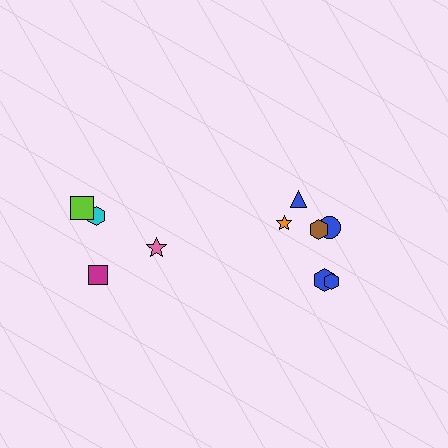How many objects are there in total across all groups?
There are 10 objects.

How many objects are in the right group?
There are 6 objects.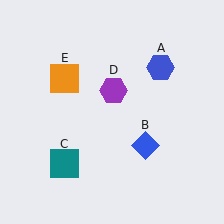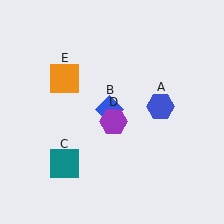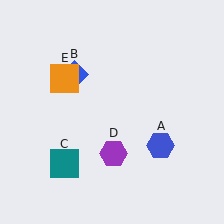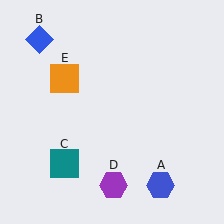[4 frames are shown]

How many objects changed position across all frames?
3 objects changed position: blue hexagon (object A), blue diamond (object B), purple hexagon (object D).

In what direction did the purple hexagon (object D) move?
The purple hexagon (object D) moved down.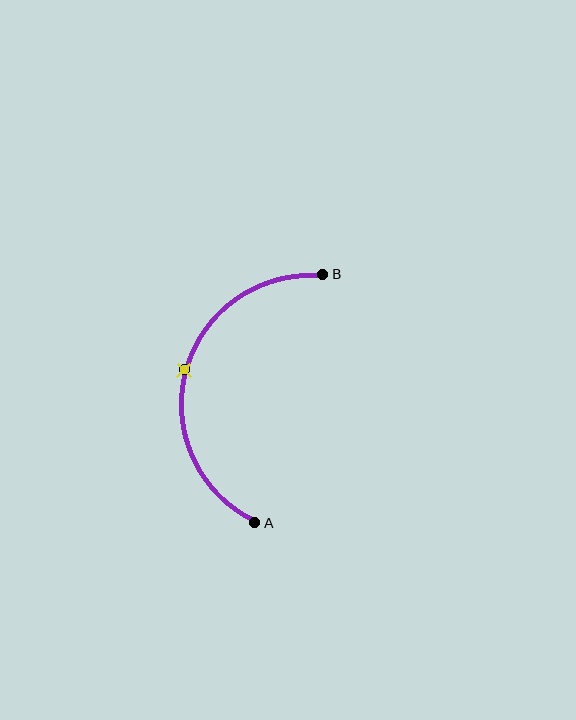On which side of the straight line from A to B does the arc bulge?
The arc bulges to the left of the straight line connecting A and B.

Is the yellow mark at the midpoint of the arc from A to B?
Yes. The yellow mark lies on the arc at equal arc-length from both A and B — it is the arc midpoint.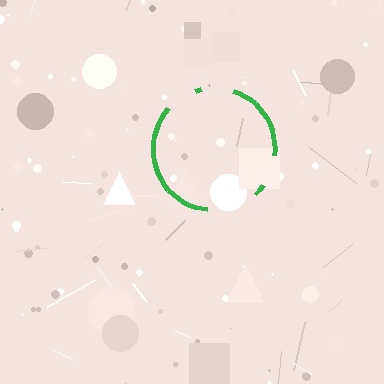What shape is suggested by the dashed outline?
The dashed outline suggests a circle.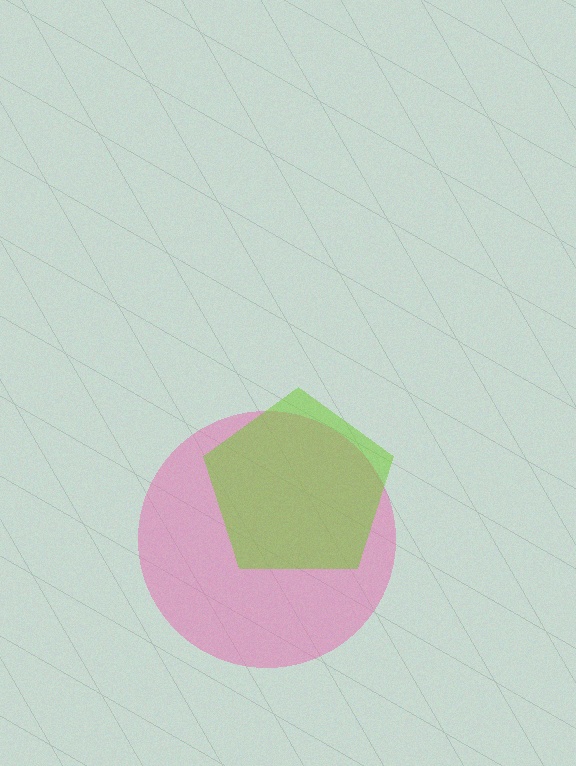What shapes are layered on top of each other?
The layered shapes are: a pink circle, a lime pentagon.